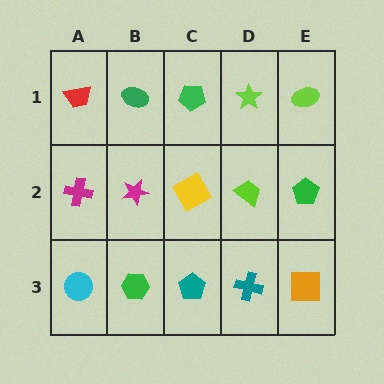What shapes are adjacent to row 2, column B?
A green ellipse (row 1, column B), a green hexagon (row 3, column B), a magenta cross (row 2, column A), a yellow square (row 2, column C).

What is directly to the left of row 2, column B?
A magenta cross.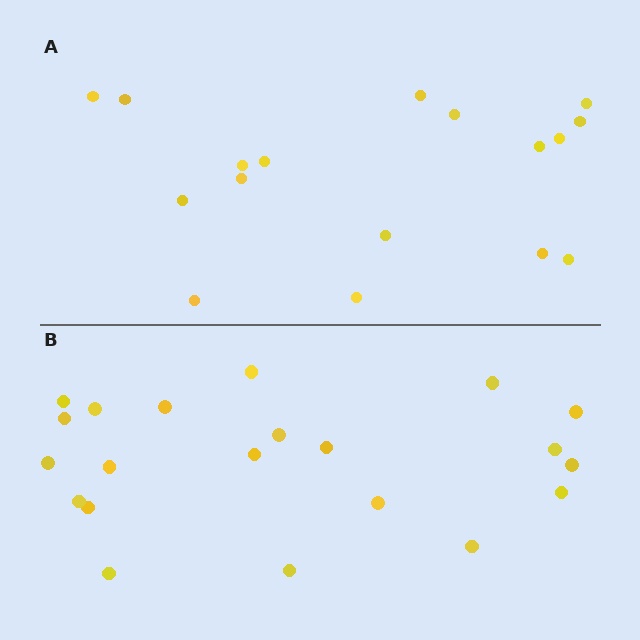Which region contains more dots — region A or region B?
Region B (the bottom region) has more dots.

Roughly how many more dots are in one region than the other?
Region B has about 4 more dots than region A.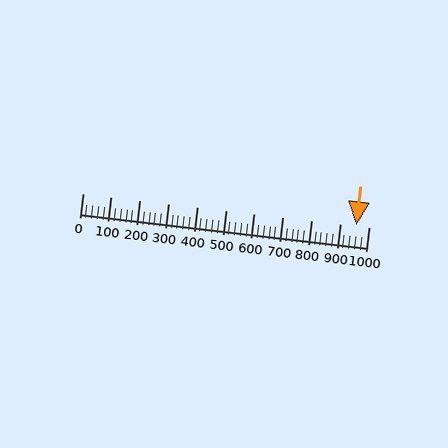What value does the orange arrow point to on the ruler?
The orange arrow points to approximately 957.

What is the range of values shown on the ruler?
The ruler shows values from 0 to 1000.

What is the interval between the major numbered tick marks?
The major tick marks are spaced 100 units apart.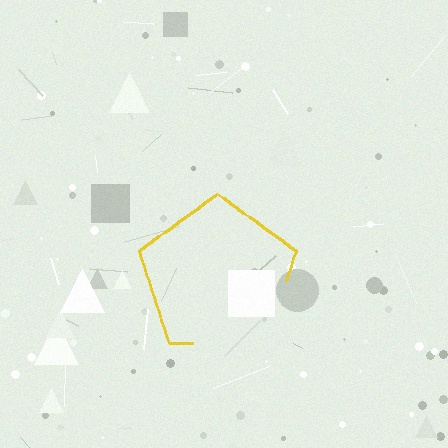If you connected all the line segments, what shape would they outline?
They would outline a pentagon.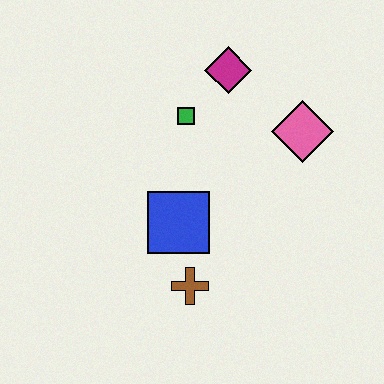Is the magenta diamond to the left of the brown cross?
No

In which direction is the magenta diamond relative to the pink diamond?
The magenta diamond is to the left of the pink diamond.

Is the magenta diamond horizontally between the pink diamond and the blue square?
Yes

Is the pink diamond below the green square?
Yes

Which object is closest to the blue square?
The brown cross is closest to the blue square.